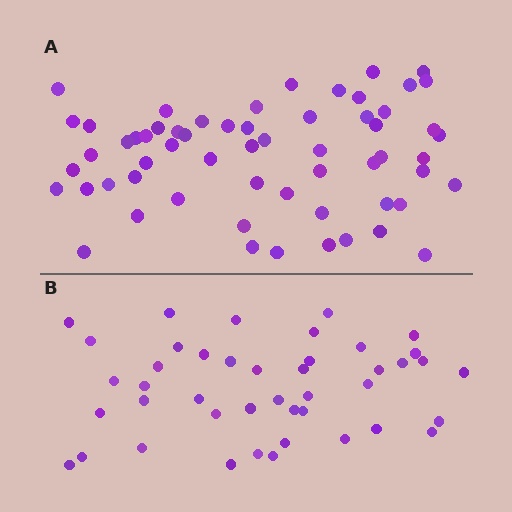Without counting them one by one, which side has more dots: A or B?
Region A (the top region) has more dots.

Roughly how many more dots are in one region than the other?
Region A has approximately 15 more dots than region B.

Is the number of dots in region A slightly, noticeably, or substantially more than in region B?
Region A has noticeably more, but not dramatically so. The ratio is roughly 1.4 to 1.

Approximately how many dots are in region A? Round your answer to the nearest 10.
About 60 dots.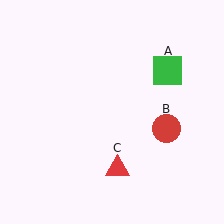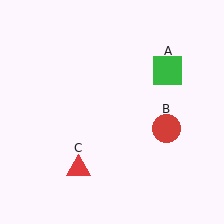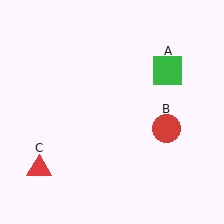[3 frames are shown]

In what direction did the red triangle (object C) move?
The red triangle (object C) moved left.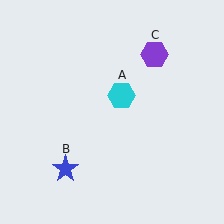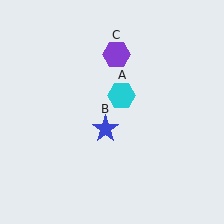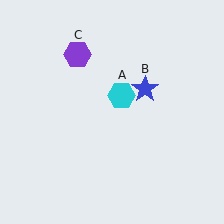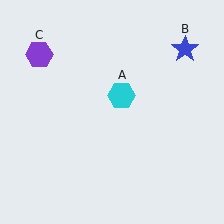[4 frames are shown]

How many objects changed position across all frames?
2 objects changed position: blue star (object B), purple hexagon (object C).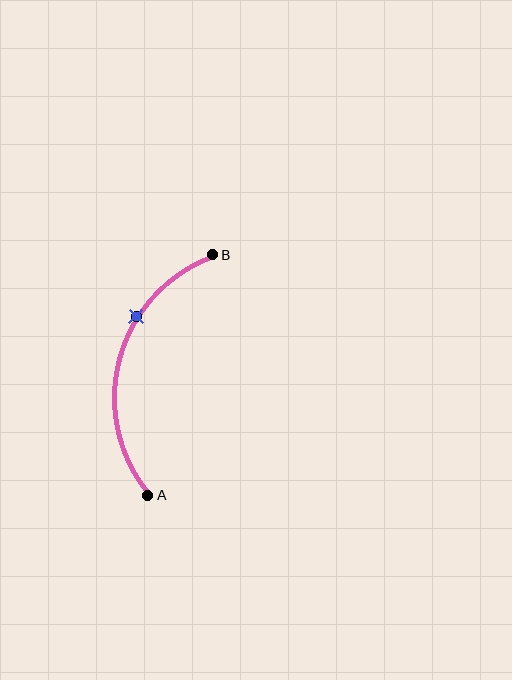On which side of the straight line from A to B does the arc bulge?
The arc bulges to the left of the straight line connecting A and B.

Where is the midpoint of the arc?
The arc midpoint is the point on the curve farthest from the straight line joining A and B. It sits to the left of that line.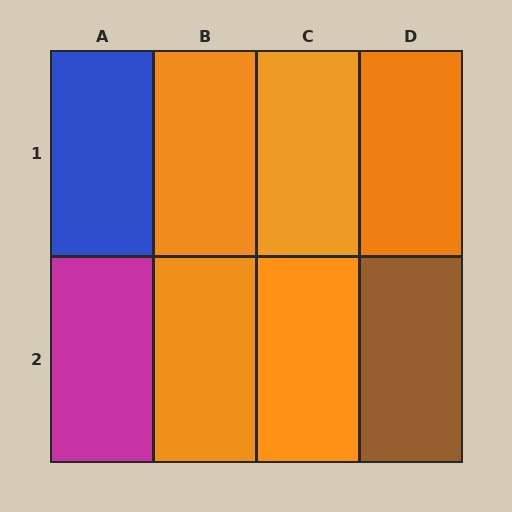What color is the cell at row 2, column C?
Orange.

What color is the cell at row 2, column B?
Orange.